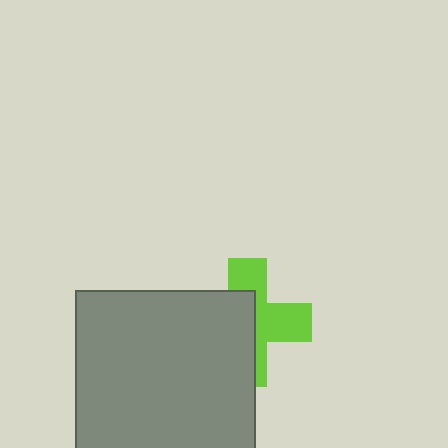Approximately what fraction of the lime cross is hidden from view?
Roughly 52% of the lime cross is hidden behind the gray square.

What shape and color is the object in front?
The object in front is a gray square.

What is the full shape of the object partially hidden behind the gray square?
The partially hidden object is a lime cross.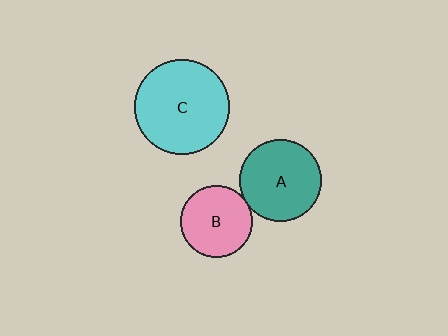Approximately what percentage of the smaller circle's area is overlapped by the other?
Approximately 5%.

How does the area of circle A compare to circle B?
Approximately 1.3 times.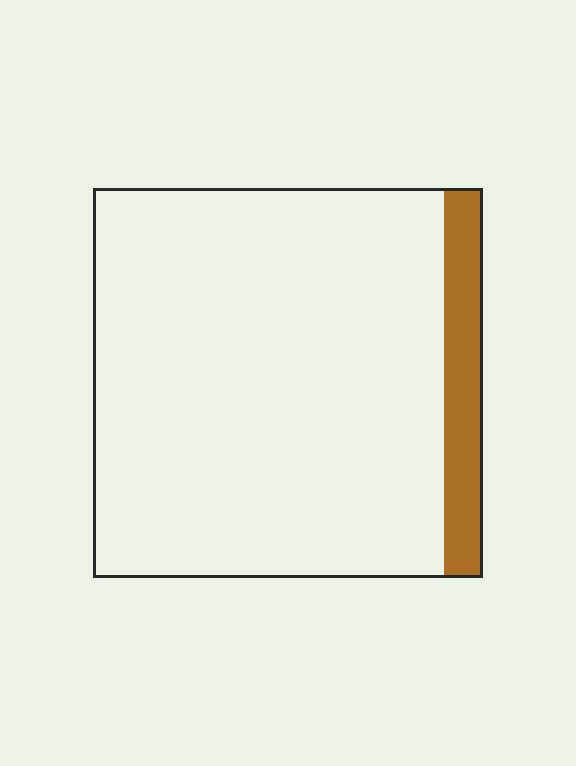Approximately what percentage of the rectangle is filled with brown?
Approximately 10%.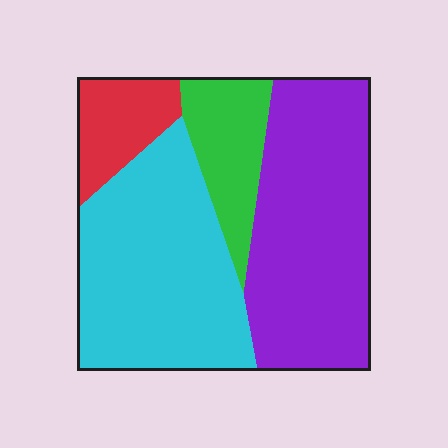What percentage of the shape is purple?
Purple takes up between a quarter and a half of the shape.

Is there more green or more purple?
Purple.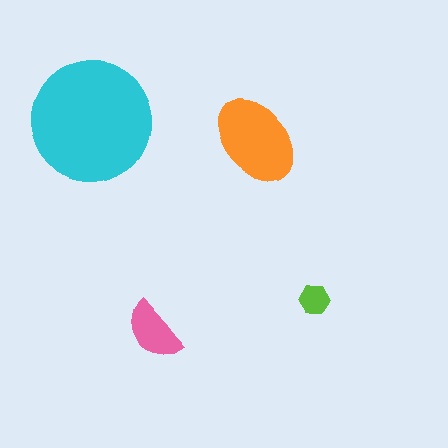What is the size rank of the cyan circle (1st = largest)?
1st.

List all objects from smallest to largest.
The lime hexagon, the pink semicircle, the orange ellipse, the cyan circle.